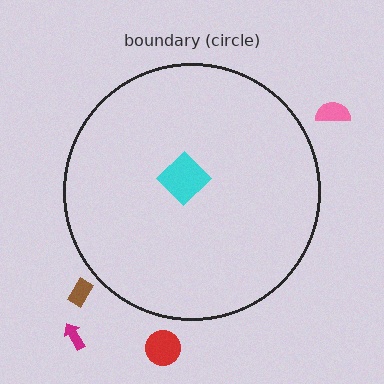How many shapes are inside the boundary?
2 inside, 4 outside.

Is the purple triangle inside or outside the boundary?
Inside.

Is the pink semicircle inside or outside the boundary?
Outside.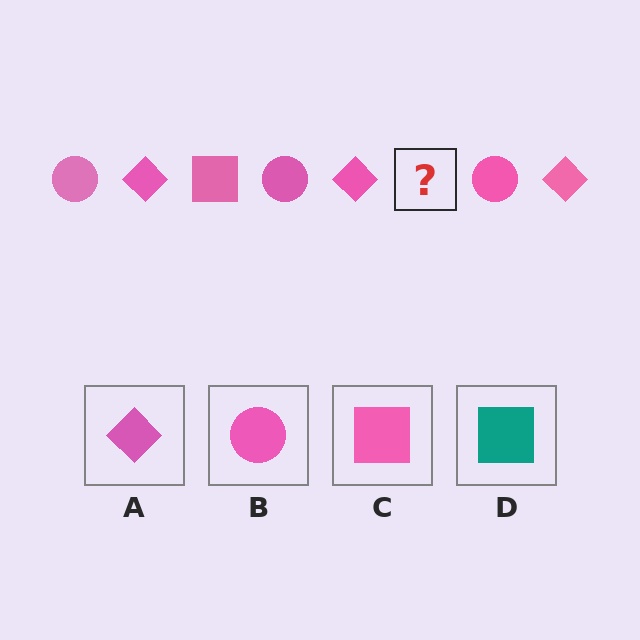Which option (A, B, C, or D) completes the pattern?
C.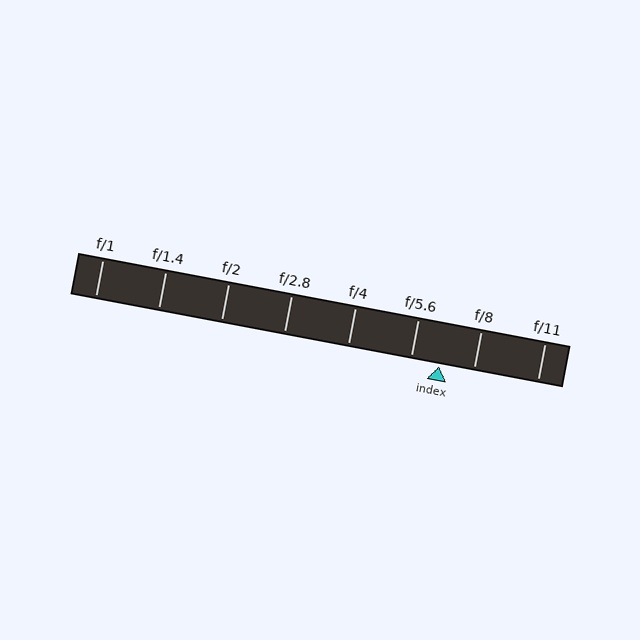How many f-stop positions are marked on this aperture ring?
There are 8 f-stop positions marked.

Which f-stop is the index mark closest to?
The index mark is closest to f/5.6.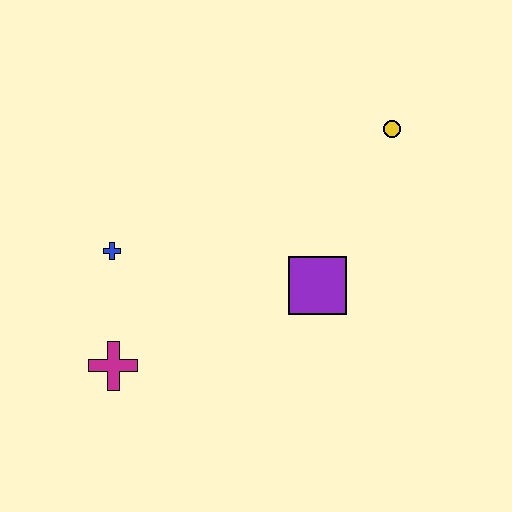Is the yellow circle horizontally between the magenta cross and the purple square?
No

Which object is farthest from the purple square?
The magenta cross is farthest from the purple square.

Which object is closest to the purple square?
The yellow circle is closest to the purple square.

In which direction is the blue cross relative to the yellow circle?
The blue cross is to the left of the yellow circle.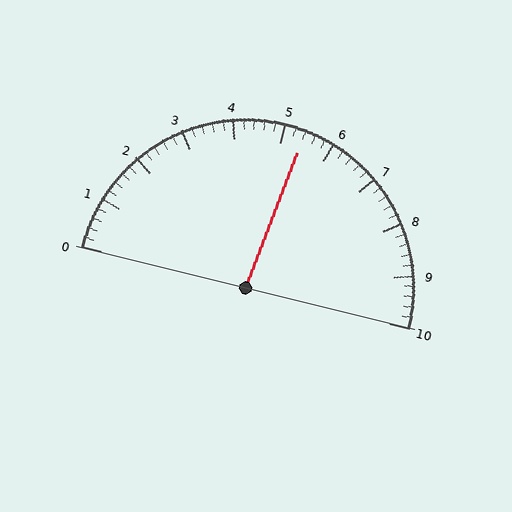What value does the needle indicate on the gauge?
The needle indicates approximately 5.4.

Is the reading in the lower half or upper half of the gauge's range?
The reading is in the upper half of the range (0 to 10).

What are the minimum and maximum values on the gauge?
The gauge ranges from 0 to 10.